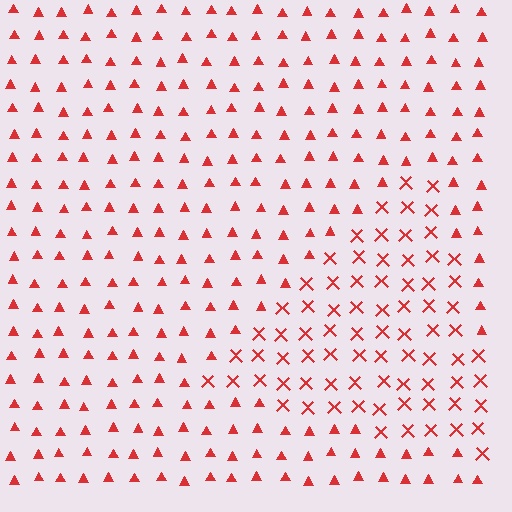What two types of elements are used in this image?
The image uses X marks inside the triangle region and triangles outside it.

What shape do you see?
I see a triangle.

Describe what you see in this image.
The image is filled with small red elements arranged in a uniform grid. A triangle-shaped region contains X marks, while the surrounding area contains triangles. The boundary is defined purely by the change in element shape.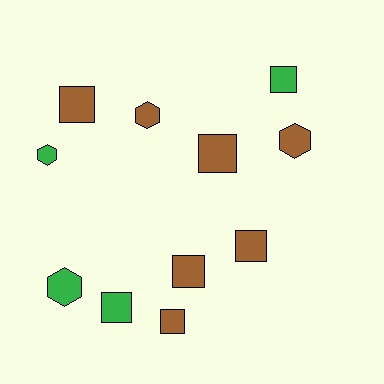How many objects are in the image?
There are 11 objects.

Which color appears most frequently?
Brown, with 7 objects.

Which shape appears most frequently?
Square, with 7 objects.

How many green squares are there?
There are 2 green squares.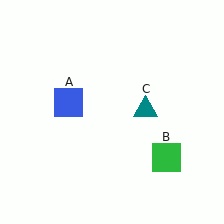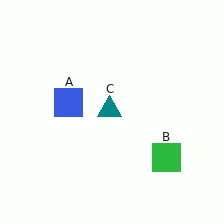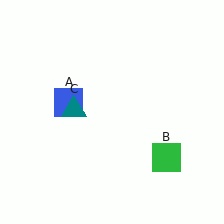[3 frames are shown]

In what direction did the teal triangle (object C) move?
The teal triangle (object C) moved left.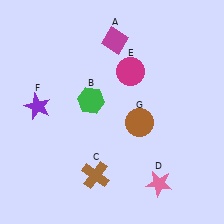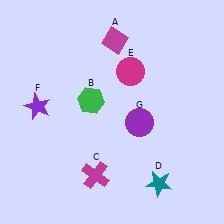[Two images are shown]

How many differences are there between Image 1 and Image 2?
There are 3 differences between the two images.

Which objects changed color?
C changed from brown to magenta. D changed from pink to teal. G changed from brown to purple.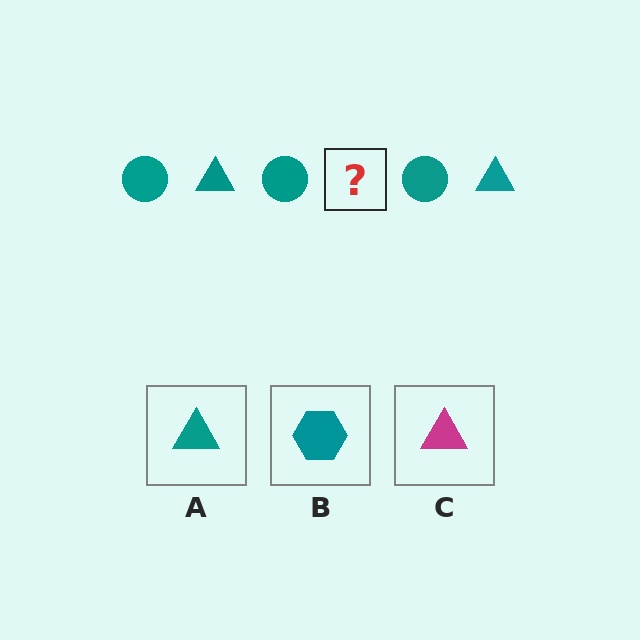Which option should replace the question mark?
Option A.